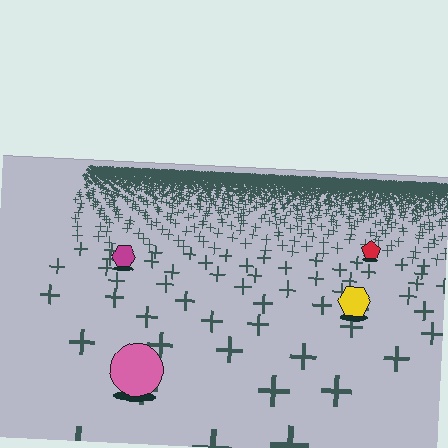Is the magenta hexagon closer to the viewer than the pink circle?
No. The pink circle is closer — you can tell from the texture gradient: the ground texture is coarser near it.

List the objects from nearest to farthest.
From nearest to farthest: the pink circle, the yellow hexagon, the magenta hexagon, the red pentagon.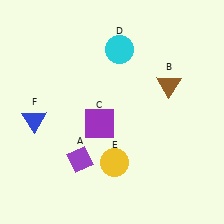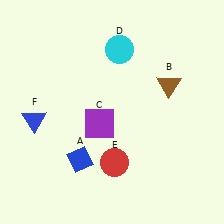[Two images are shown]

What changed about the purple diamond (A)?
In Image 1, A is purple. In Image 2, it changed to blue.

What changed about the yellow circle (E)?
In Image 1, E is yellow. In Image 2, it changed to red.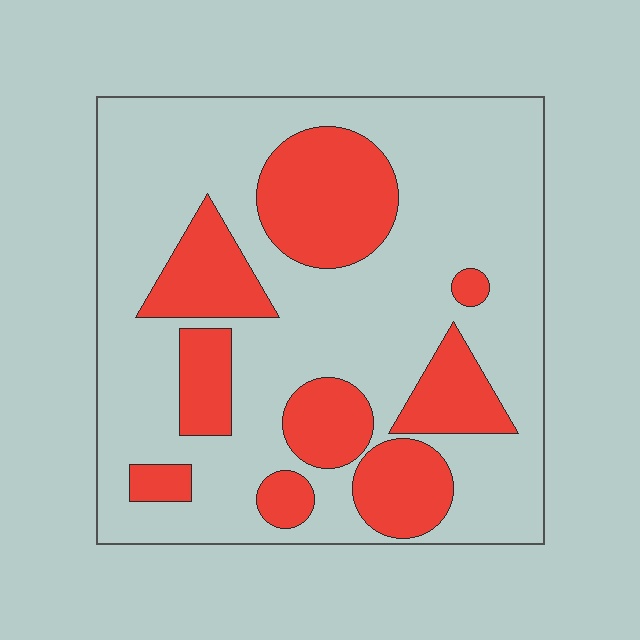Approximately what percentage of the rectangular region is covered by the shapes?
Approximately 30%.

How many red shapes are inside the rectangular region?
9.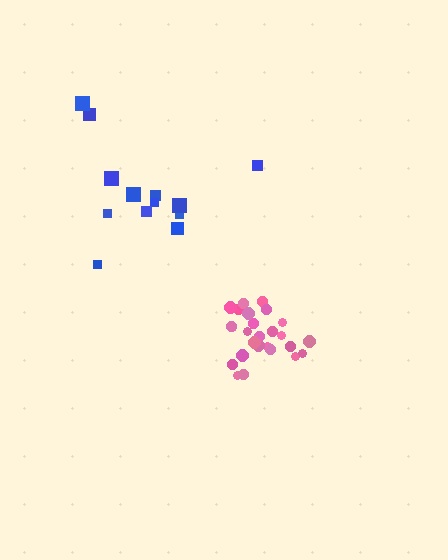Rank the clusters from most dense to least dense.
pink, blue.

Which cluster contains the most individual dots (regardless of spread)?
Pink (26).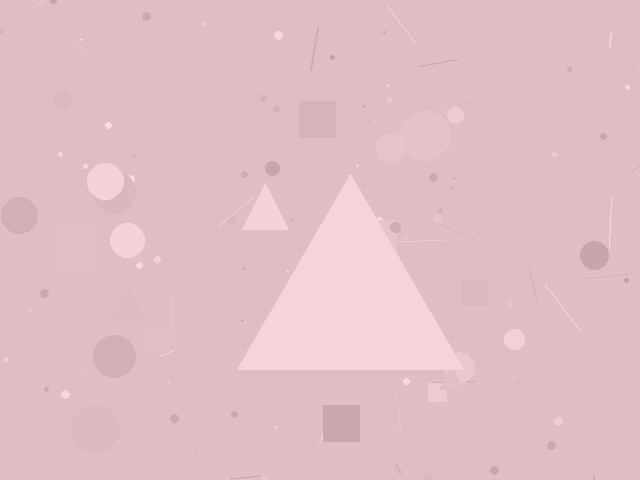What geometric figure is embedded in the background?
A triangle is embedded in the background.